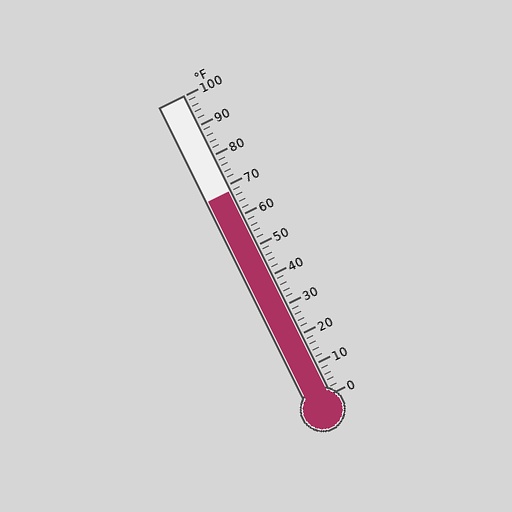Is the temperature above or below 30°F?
The temperature is above 30°F.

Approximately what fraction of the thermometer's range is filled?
The thermometer is filled to approximately 70% of its range.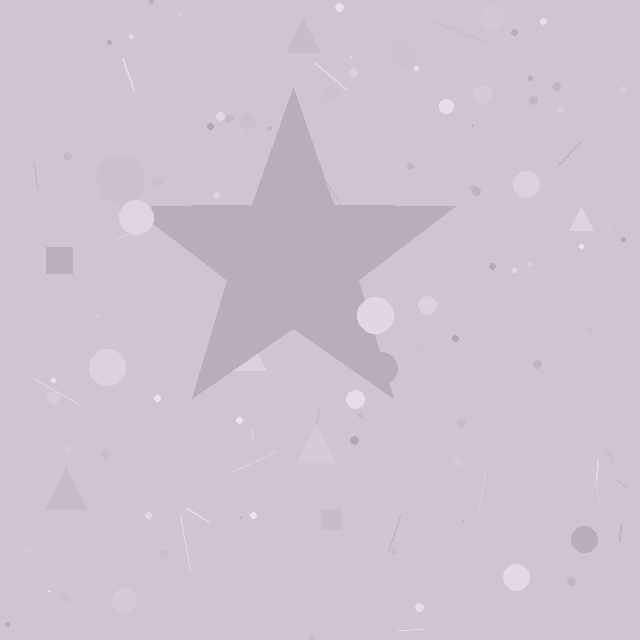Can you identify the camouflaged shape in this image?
The camouflaged shape is a star.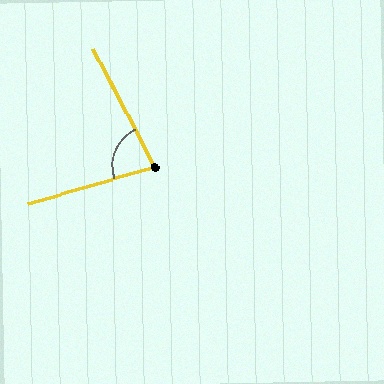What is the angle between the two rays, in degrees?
Approximately 79 degrees.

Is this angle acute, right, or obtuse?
It is acute.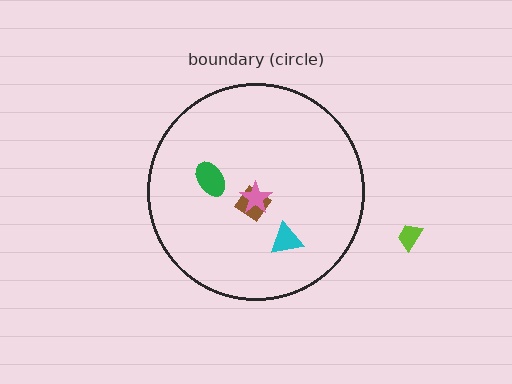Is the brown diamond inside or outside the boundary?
Inside.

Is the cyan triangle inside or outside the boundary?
Inside.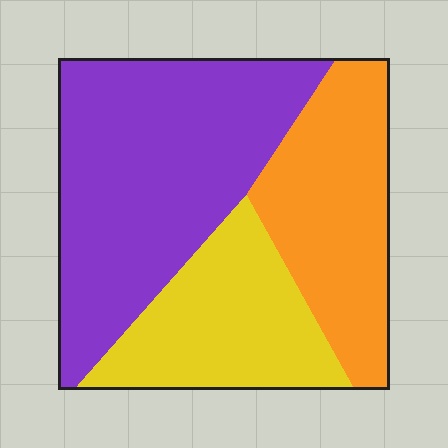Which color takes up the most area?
Purple, at roughly 45%.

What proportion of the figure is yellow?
Yellow takes up between a sixth and a third of the figure.